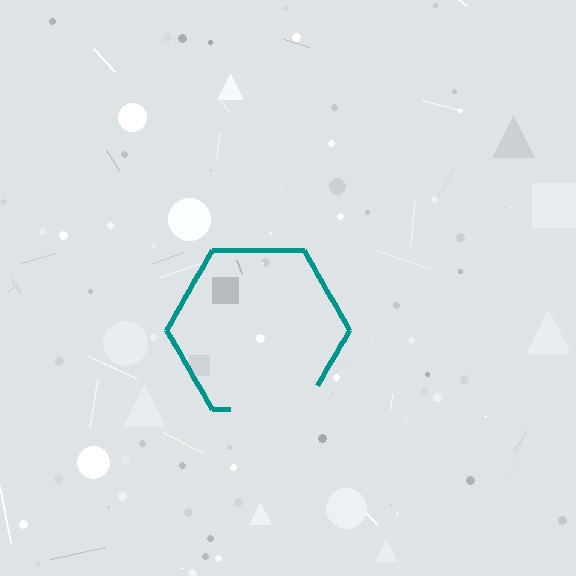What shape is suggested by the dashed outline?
The dashed outline suggests a hexagon.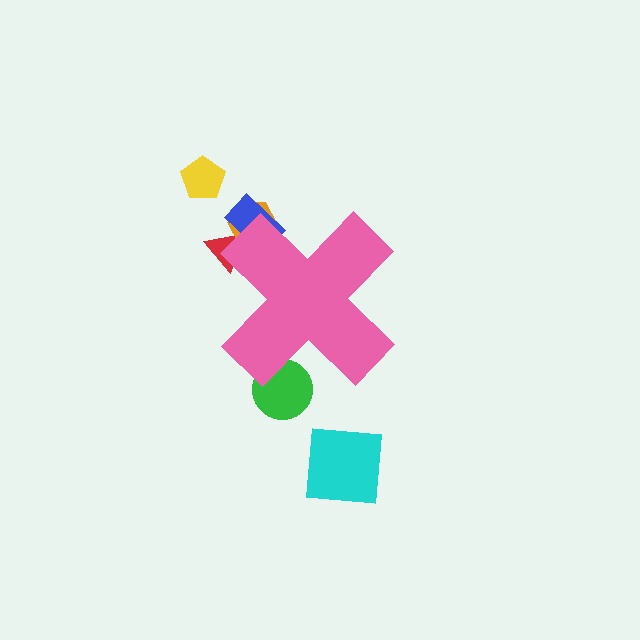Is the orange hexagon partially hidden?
Yes, the orange hexagon is partially hidden behind the pink cross.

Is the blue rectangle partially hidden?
Yes, the blue rectangle is partially hidden behind the pink cross.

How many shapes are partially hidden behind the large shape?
4 shapes are partially hidden.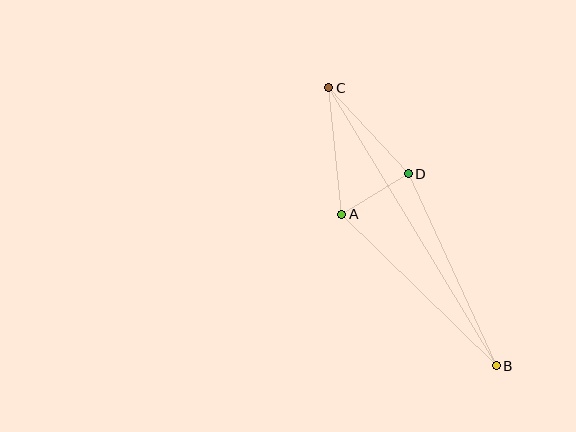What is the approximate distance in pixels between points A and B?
The distance between A and B is approximately 216 pixels.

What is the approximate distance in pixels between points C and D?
The distance between C and D is approximately 117 pixels.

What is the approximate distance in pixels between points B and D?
The distance between B and D is approximately 211 pixels.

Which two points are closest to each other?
Points A and D are closest to each other.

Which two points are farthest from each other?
Points B and C are farthest from each other.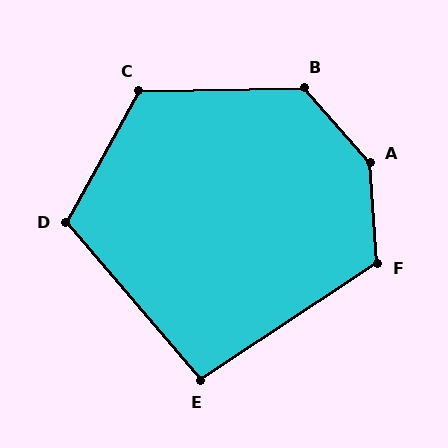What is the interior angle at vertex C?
Approximately 120 degrees (obtuse).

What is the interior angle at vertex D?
Approximately 111 degrees (obtuse).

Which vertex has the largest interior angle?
A, at approximately 143 degrees.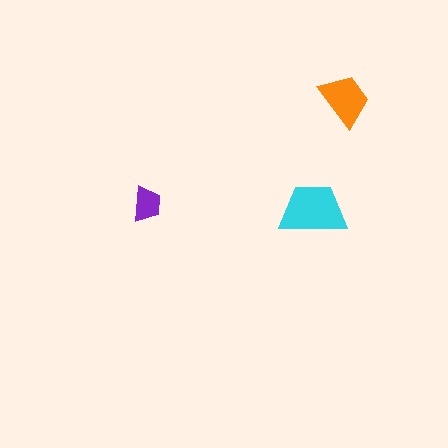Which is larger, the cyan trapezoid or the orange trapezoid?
The cyan one.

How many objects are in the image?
There are 3 objects in the image.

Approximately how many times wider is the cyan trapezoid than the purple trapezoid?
About 2 times wider.